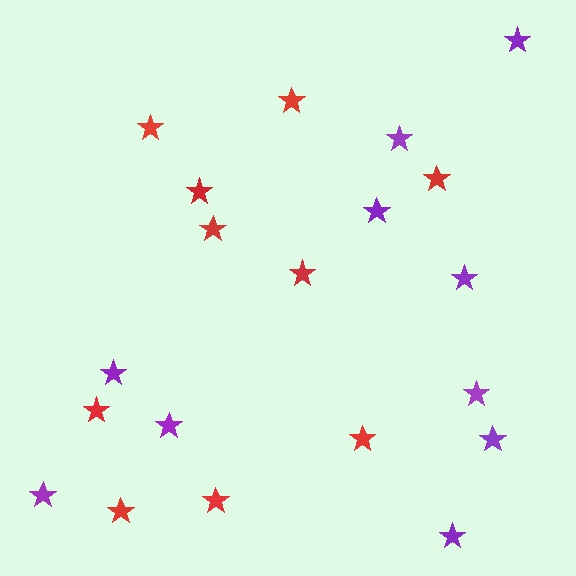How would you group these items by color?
There are 2 groups: one group of purple stars (10) and one group of red stars (10).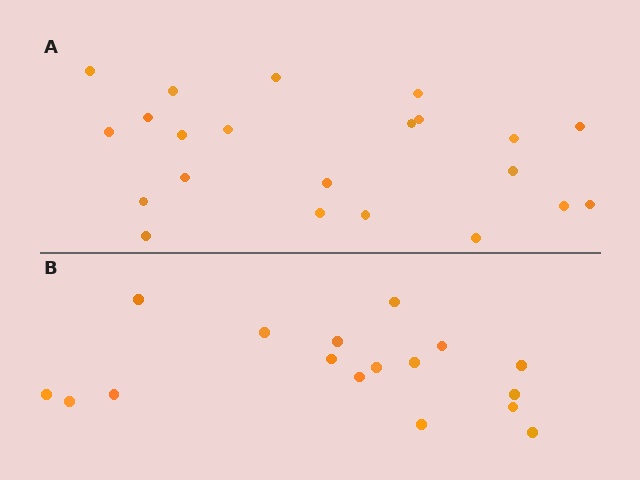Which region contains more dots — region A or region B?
Region A (the top region) has more dots.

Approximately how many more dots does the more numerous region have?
Region A has about 5 more dots than region B.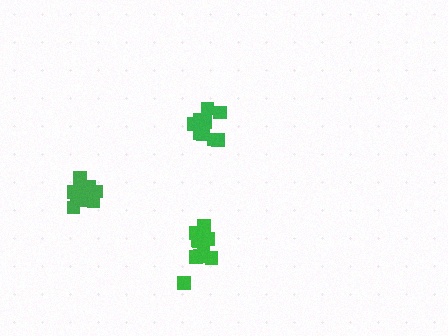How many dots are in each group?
Group 1: 9 dots, Group 2: 11 dots, Group 3: 11 dots (31 total).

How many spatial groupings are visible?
There are 3 spatial groupings.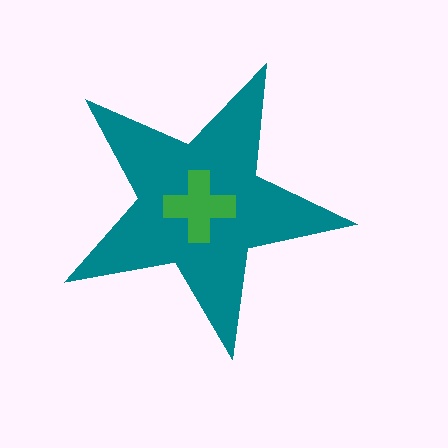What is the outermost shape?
The teal star.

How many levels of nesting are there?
2.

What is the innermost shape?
The green cross.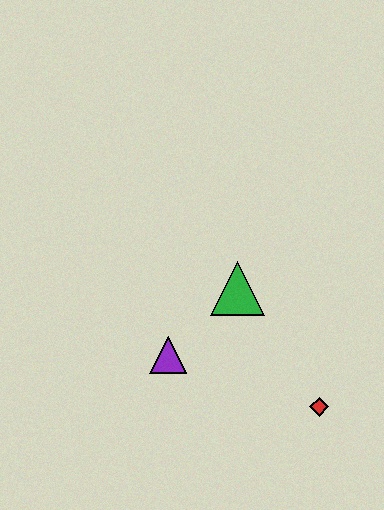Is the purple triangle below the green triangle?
Yes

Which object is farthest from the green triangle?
The red diamond is farthest from the green triangle.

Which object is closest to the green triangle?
The purple triangle is closest to the green triangle.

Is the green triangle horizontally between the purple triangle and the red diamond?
Yes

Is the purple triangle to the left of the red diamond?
Yes